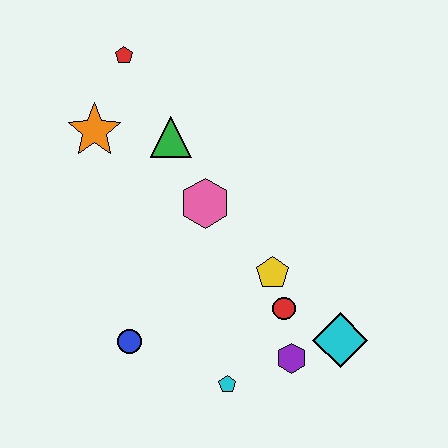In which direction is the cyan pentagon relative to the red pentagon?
The cyan pentagon is below the red pentagon.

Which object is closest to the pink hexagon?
The green triangle is closest to the pink hexagon.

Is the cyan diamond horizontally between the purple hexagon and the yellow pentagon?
No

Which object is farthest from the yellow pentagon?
The red pentagon is farthest from the yellow pentagon.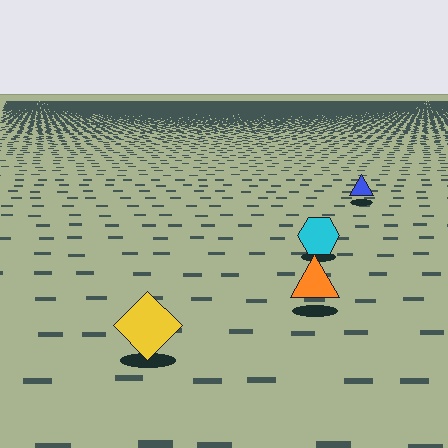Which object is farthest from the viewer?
The blue triangle is farthest from the viewer. It appears smaller and the ground texture around it is denser.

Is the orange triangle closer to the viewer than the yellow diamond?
No. The yellow diamond is closer — you can tell from the texture gradient: the ground texture is coarser near it.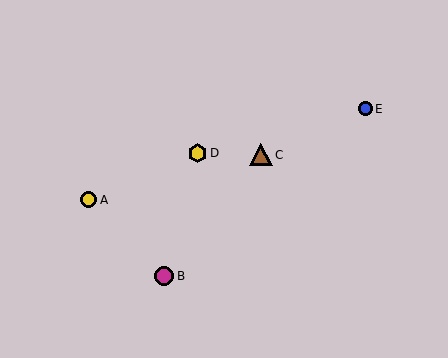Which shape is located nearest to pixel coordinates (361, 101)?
The blue circle (labeled E) at (366, 109) is nearest to that location.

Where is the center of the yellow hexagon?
The center of the yellow hexagon is at (198, 153).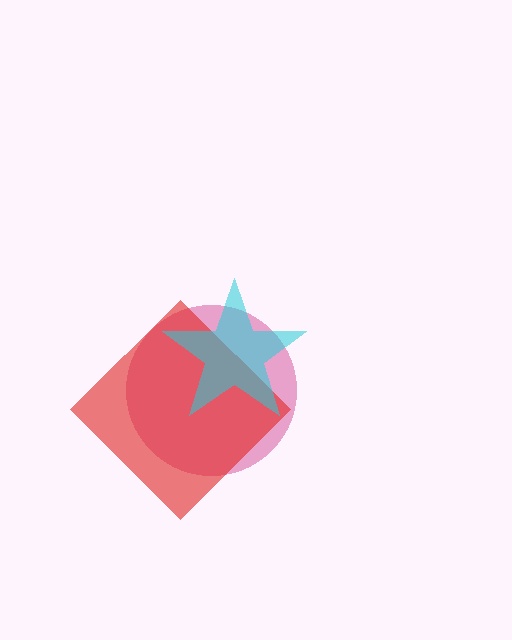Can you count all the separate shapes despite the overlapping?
Yes, there are 3 separate shapes.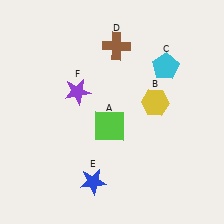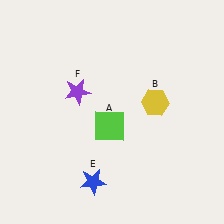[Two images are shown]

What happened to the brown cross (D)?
The brown cross (D) was removed in Image 2. It was in the top-right area of Image 1.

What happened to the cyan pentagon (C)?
The cyan pentagon (C) was removed in Image 2. It was in the top-right area of Image 1.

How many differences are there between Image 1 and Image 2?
There are 2 differences between the two images.